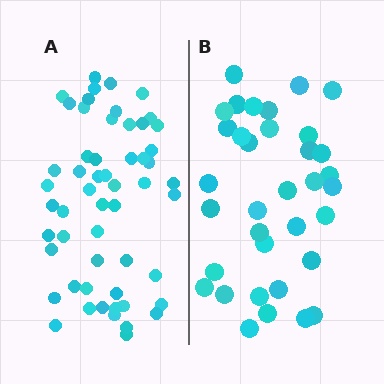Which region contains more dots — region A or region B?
Region A (the left region) has more dots.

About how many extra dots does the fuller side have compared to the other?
Region A has approximately 20 more dots than region B.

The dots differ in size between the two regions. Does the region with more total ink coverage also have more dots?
No. Region B has more total ink coverage because its dots are larger, but region A actually contains more individual dots. Total area can be misleading — the number of items is what matters here.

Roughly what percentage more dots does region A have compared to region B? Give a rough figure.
About 55% more.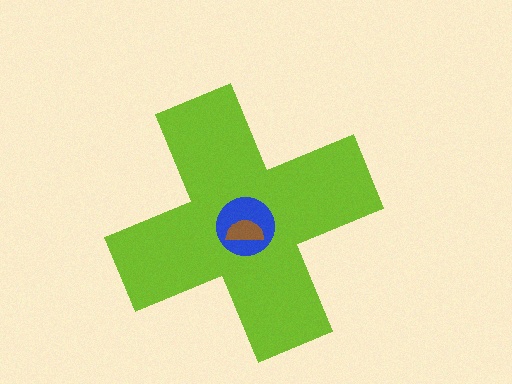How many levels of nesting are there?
3.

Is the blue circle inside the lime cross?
Yes.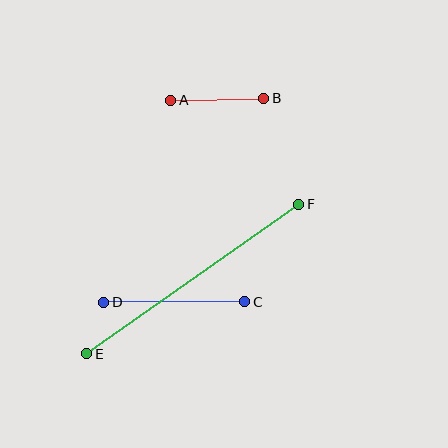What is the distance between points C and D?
The distance is approximately 141 pixels.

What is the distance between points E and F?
The distance is approximately 260 pixels.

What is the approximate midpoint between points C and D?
The midpoint is at approximately (174, 302) pixels.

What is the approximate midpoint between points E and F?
The midpoint is at approximately (193, 279) pixels.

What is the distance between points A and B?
The distance is approximately 93 pixels.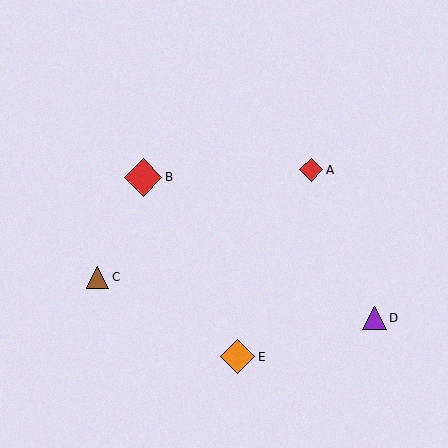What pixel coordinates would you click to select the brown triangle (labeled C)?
Click at (98, 277) to select the brown triangle C.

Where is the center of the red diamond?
The center of the red diamond is at (311, 170).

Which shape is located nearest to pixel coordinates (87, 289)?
The brown triangle (labeled C) at (98, 277) is nearest to that location.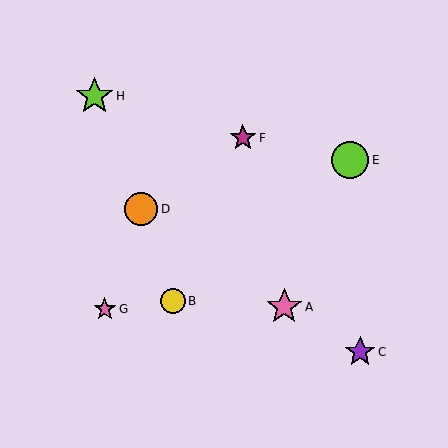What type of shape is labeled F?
Shape F is a magenta star.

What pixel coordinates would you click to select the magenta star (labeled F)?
Click at (243, 138) to select the magenta star F.